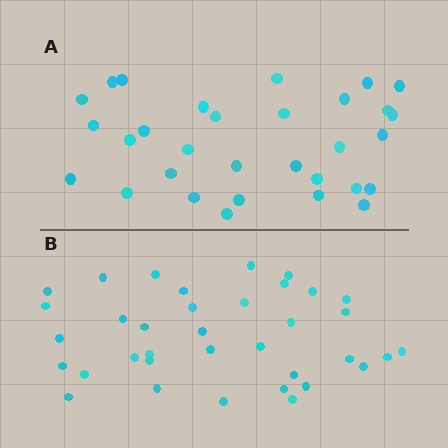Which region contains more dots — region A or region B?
Region B (the bottom region) has more dots.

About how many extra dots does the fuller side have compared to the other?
Region B has about 5 more dots than region A.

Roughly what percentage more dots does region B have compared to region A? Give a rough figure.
About 15% more.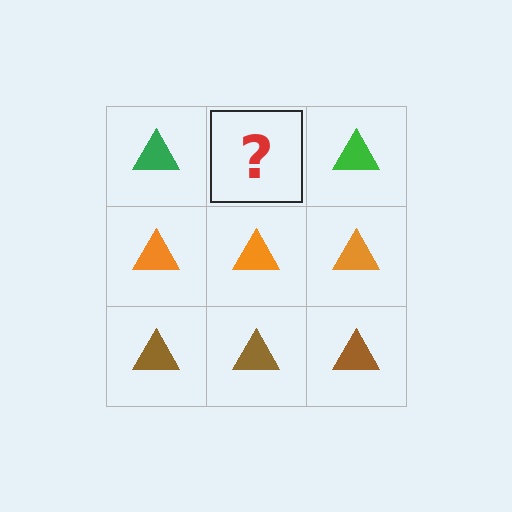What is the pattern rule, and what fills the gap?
The rule is that each row has a consistent color. The gap should be filled with a green triangle.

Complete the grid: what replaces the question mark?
The question mark should be replaced with a green triangle.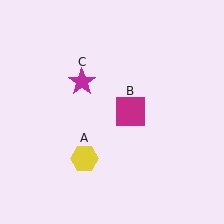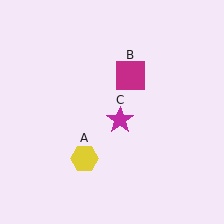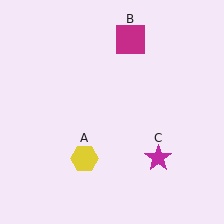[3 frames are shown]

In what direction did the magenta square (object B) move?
The magenta square (object B) moved up.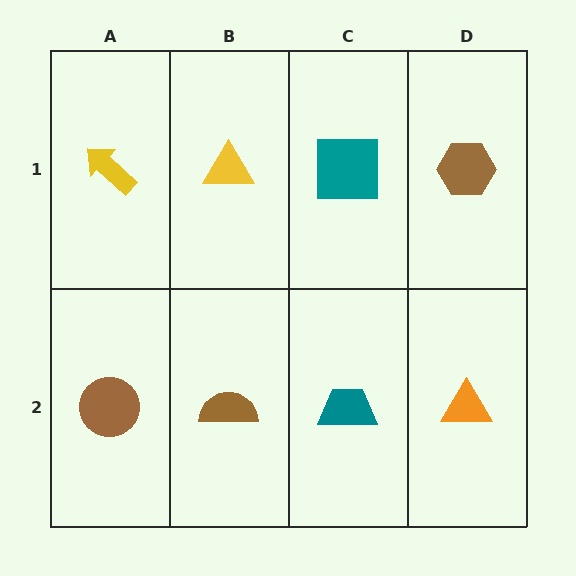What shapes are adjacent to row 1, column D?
An orange triangle (row 2, column D), a teal square (row 1, column C).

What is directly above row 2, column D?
A brown hexagon.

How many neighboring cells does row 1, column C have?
3.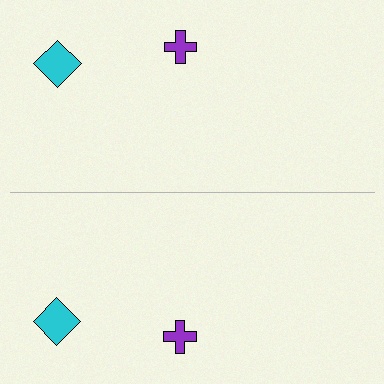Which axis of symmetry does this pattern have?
The pattern has a horizontal axis of symmetry running through the center of the image.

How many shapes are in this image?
There are 4 shapes in this image.